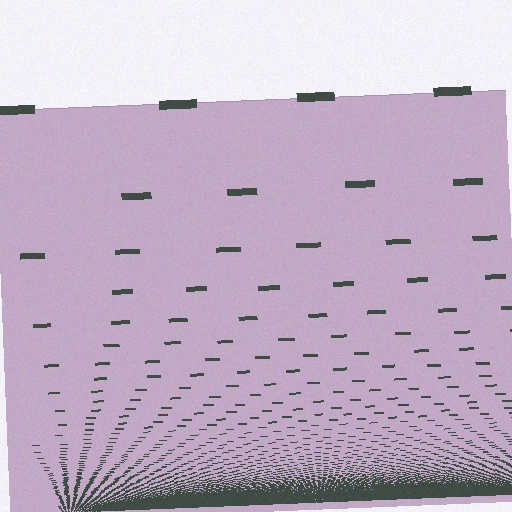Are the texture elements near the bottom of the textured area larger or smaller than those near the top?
Smaller. The gradient is inverted — elements near the bottom are smaller and denser.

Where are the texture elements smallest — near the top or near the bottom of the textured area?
Near the bottom.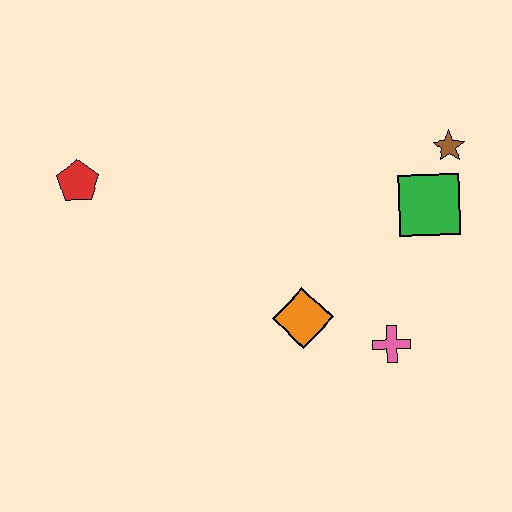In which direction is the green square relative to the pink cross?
The green square is above the pink cross.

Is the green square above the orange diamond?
Yes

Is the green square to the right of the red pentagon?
Yes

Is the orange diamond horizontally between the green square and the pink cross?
No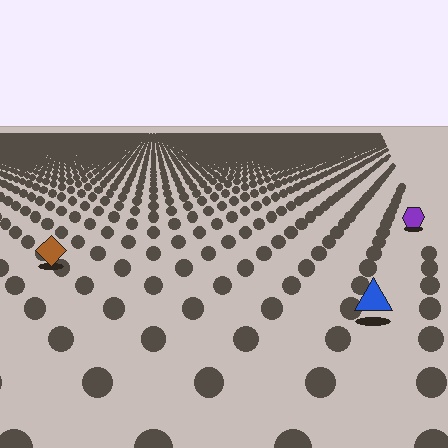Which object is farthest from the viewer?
The purple hexagon is farthest from the viewer. It appears smaller and the ground texture around it is denser.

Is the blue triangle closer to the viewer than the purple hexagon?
Yes. The blue triangle is closer — you can tell from the texture gradient: the ground texture is coarser near it.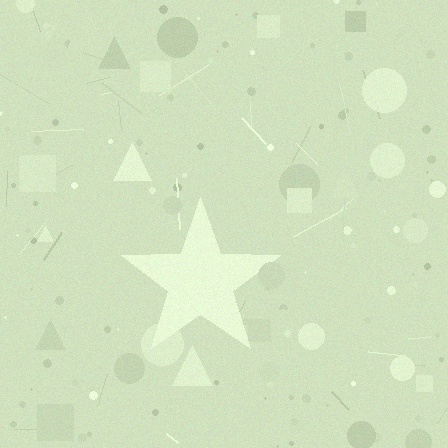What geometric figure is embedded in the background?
A star is embedded in the background.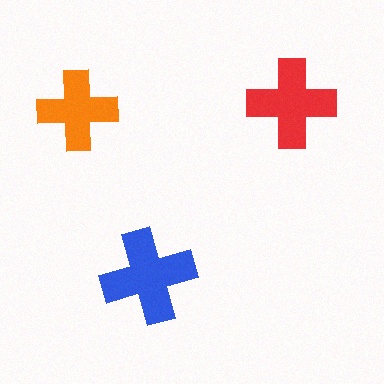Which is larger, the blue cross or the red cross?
The blue one.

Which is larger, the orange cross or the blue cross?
The blue one.